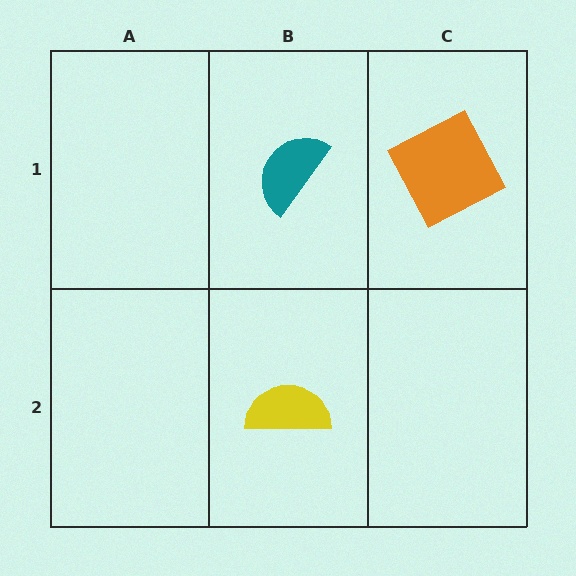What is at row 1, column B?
A teal semicircle.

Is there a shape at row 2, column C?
No, that cell is empty.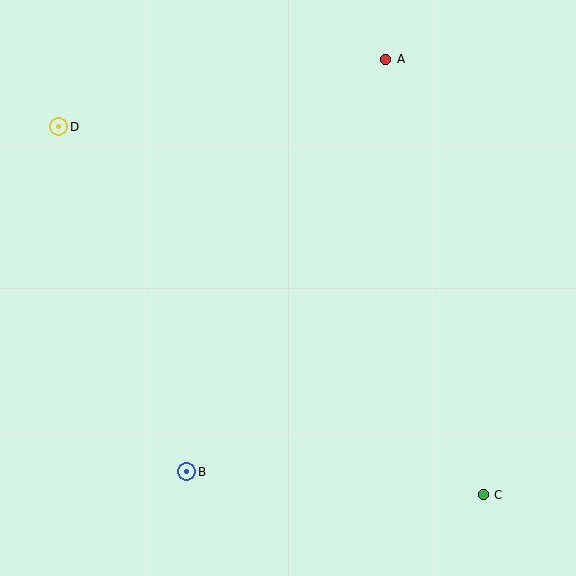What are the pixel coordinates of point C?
Point C is at (483, 495).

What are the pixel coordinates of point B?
Point B is at (187, 472).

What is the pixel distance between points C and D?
The distance between C and D is 562 pixels.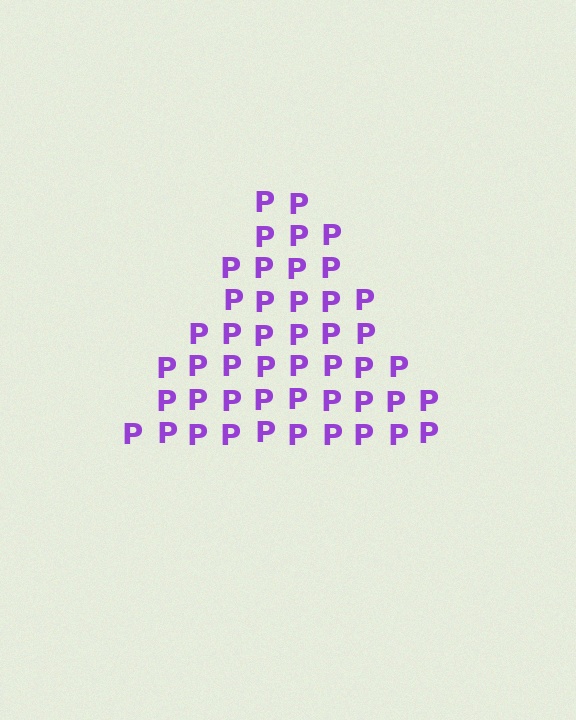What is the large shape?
The large shape is a triangle.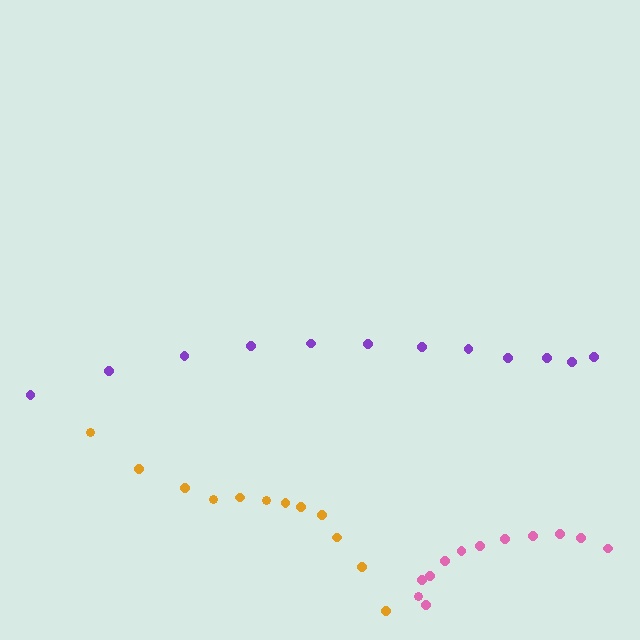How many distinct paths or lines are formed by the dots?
There are 3 distinct paths.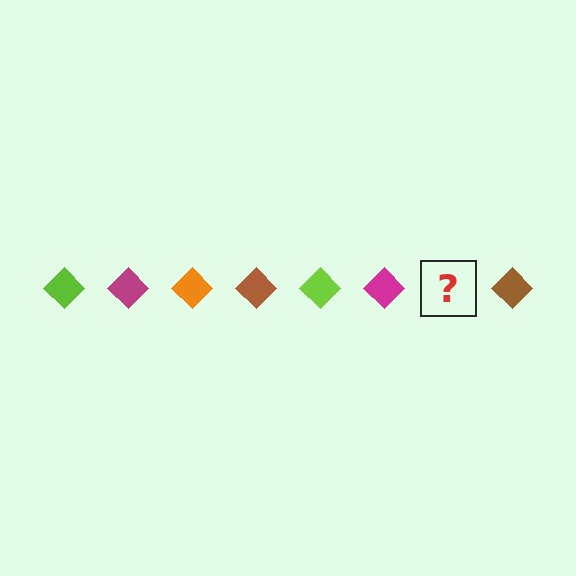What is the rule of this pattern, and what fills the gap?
The rule is that the pattern cycles through lime, magenta, orange, brown diamonds. The gap should be filled with an orange diamond.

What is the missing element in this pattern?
The missing element is an orange diamond.